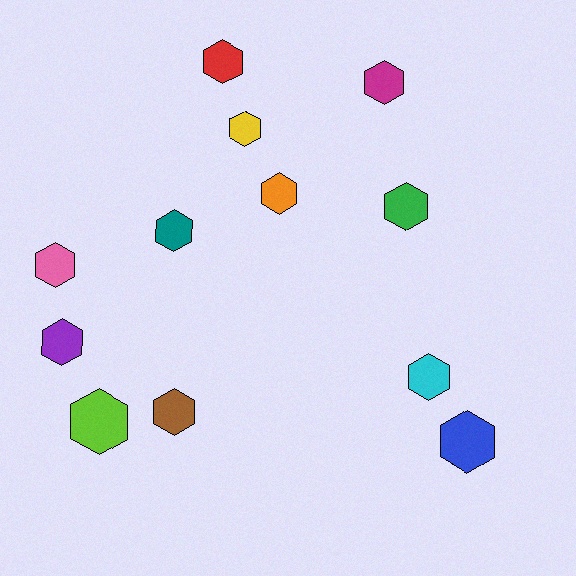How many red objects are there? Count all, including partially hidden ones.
There is 1 red object.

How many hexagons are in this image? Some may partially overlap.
There are 12 hexagons.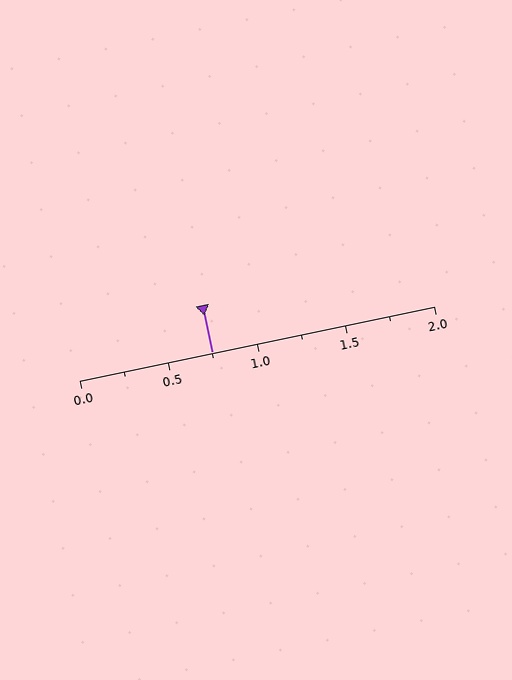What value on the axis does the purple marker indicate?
The marker indicates approximately 0.75.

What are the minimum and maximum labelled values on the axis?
The axis runs from 0.0 to 2.0.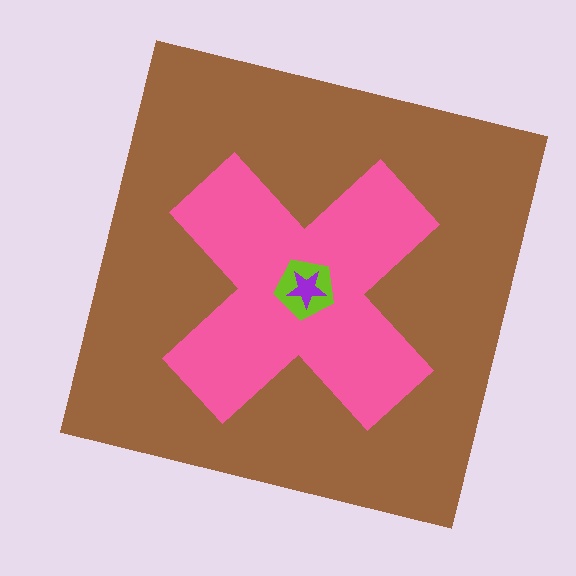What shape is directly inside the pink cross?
The lime pentagon.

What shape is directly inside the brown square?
The pink cross.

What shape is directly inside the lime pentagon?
The purple star.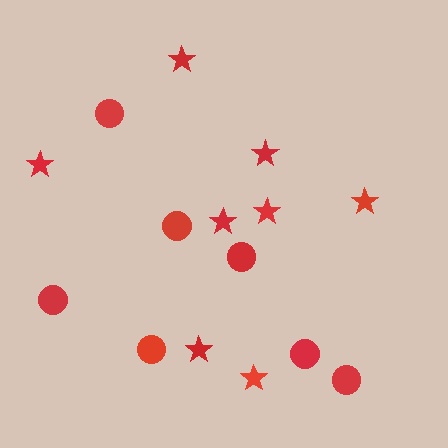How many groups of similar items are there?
There are 2 groups: one group of circles (7) and one group of stars (8).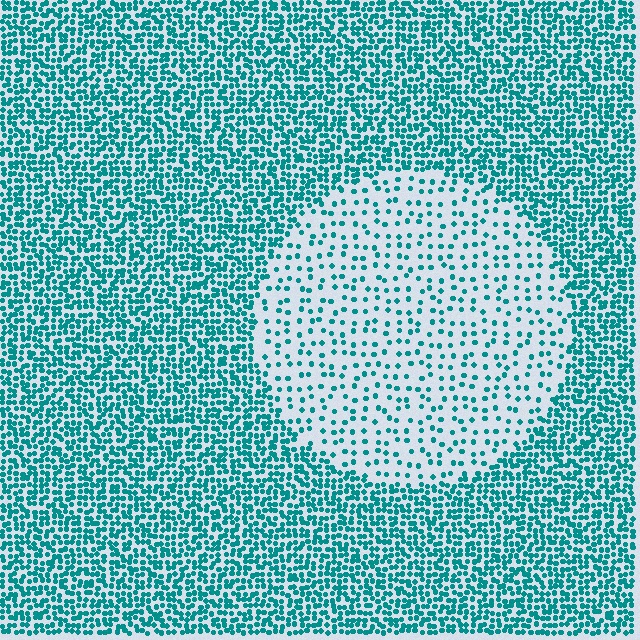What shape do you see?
I see a circle.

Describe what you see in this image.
The image contains small teal elements arranged at two different densities. A circle-shaped region is visible where the elements are less densely packed than the surrounding area.